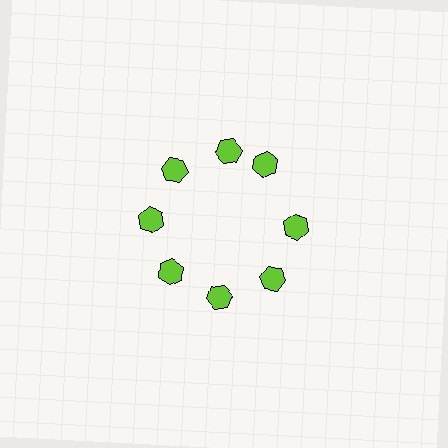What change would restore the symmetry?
The symmetry would be restored by rotating it back into even spacing with its neighbors so that all 8 hexagons sit at equal angles and equal distance from the center.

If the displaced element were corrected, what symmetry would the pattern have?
It would have 8-fold rotational symmetry — the pattern would map onto itself every 45 degrees.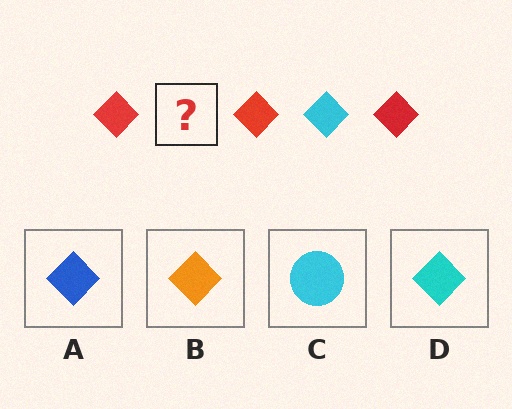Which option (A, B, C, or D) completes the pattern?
D.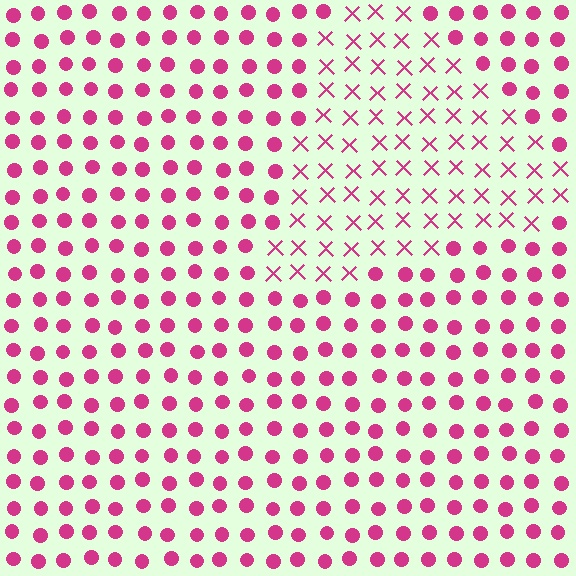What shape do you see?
I see a triangle.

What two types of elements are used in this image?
The image uses X marks inside the triangle region and circles outside it.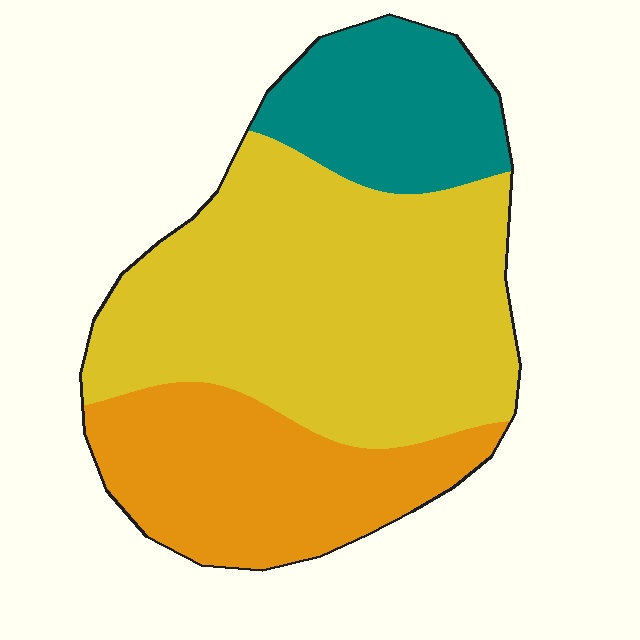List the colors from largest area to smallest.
From largest to smallest: yellow, orange, teal.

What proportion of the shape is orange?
Orange takes up between a quarter and a half of the shape.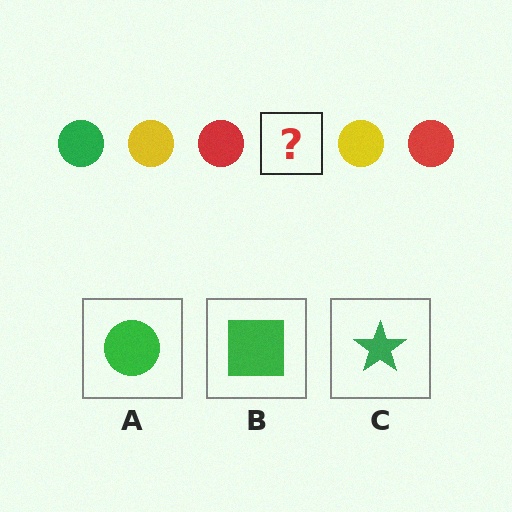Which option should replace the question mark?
Option A.